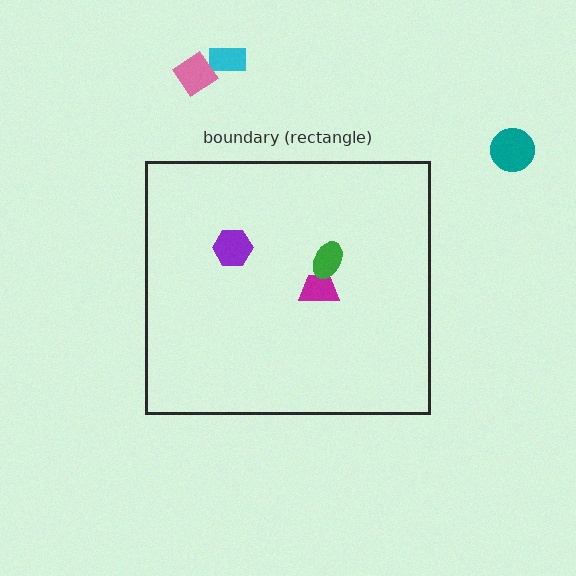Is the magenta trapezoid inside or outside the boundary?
Inside.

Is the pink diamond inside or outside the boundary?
Outside.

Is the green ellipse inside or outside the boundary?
Inside.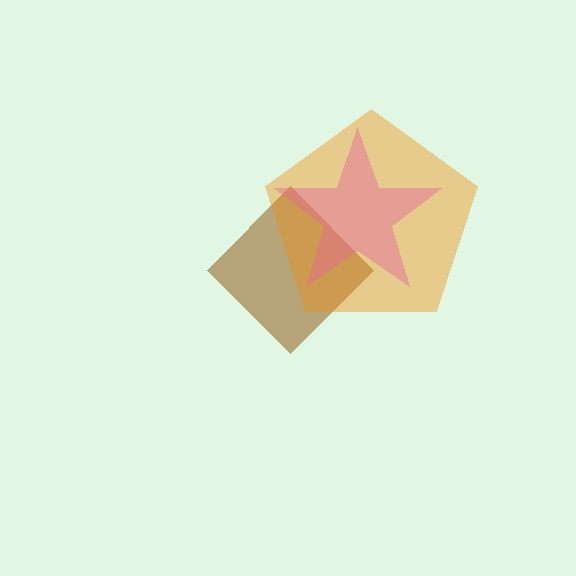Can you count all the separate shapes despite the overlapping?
Yes, there are 3 separate shapes.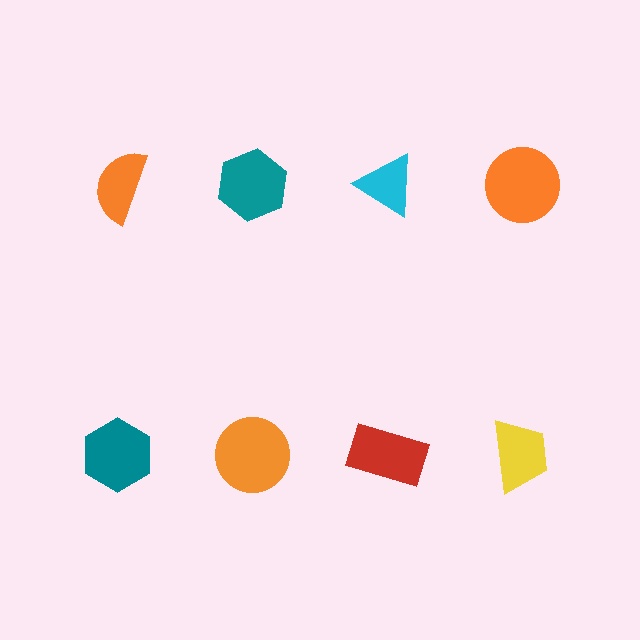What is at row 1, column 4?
An orange circle.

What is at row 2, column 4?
A yellow trapezoid.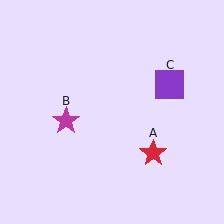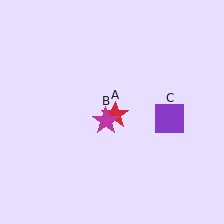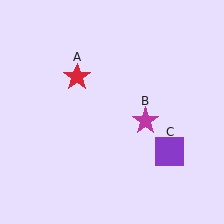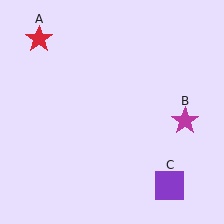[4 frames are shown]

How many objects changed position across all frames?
3 objects changed position: red star (object A), magenta star (object B), purple square (object C).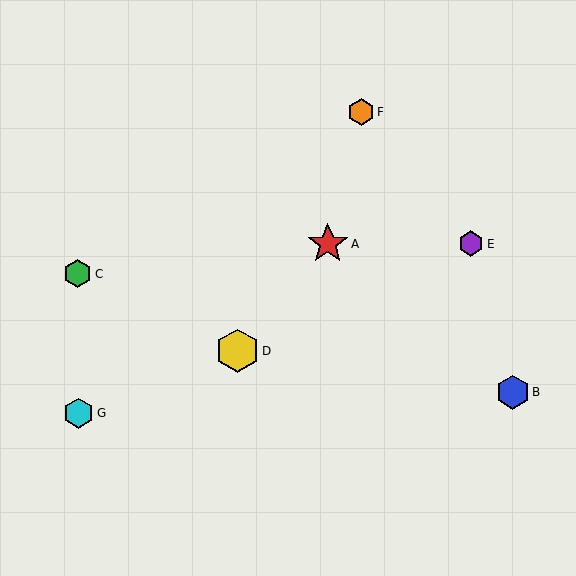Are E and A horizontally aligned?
Yes, both are at y≈244.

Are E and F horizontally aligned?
No, E is at y≈244 and F is at y≈112.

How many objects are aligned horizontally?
2 objects (A, E) are aligned horizontally.